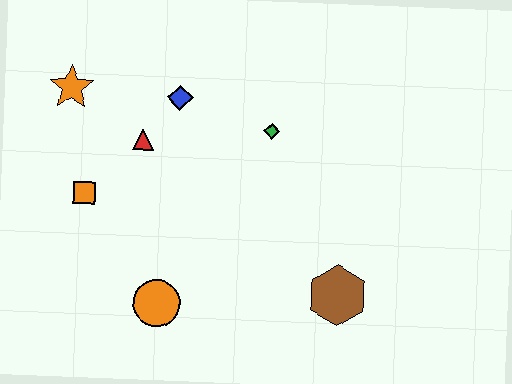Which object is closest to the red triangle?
The blue diamond is closest to the red triangle.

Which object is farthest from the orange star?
The brown hexagon is farthest from the orange star.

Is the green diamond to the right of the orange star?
Yes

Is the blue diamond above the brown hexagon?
Yes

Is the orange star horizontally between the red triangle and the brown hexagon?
No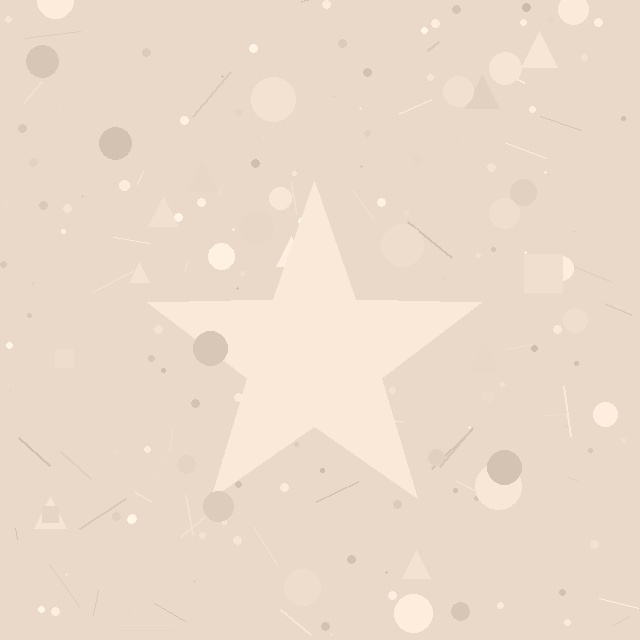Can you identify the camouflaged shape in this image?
The camouflaged shape is a star.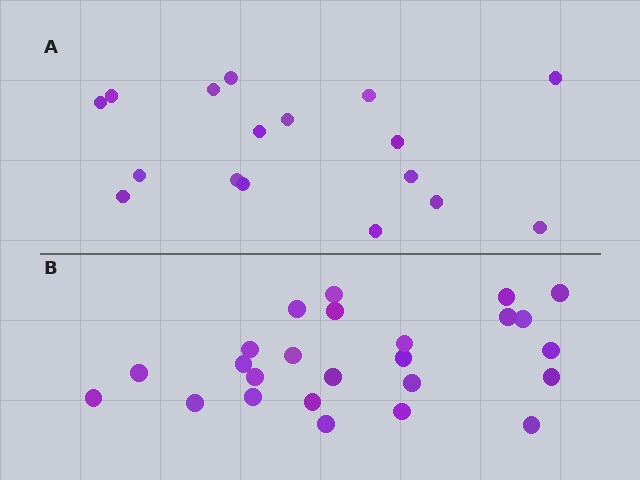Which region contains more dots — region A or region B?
Region B (the bottom region) has more dots.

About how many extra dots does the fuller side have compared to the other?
Region B has roughly 8 or so more dots than region A.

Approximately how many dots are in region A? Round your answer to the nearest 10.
About 20 dots. (The exact count is 17, which rounds to 20.)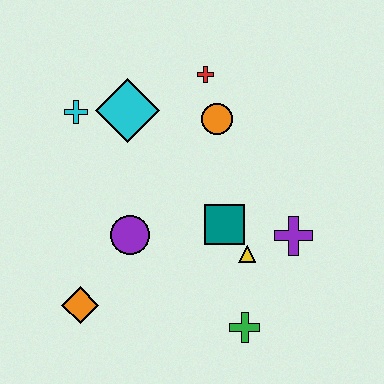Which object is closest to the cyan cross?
The cyan diamond is closest to the cyan cross.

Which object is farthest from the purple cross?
The cyan cross is farthest from the purple cross.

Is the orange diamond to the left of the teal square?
Yes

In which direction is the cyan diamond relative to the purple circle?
The cyan diamond is above the purple circle.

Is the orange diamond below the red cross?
Yes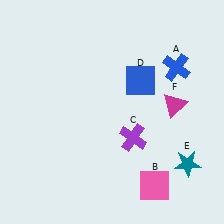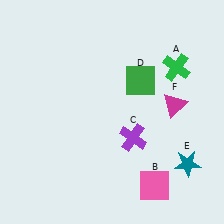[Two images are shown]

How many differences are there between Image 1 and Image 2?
There are 2 differences between the two images.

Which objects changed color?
A changed from blue to green. D changed from blue to green.